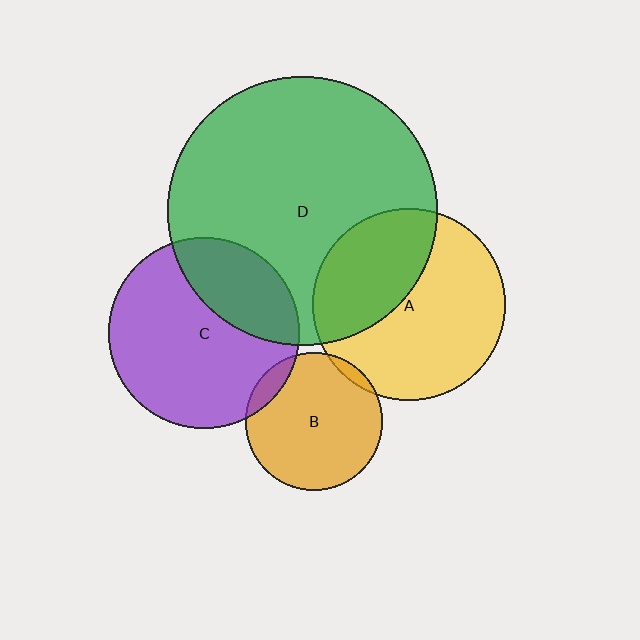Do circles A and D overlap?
Yes.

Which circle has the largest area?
Circle D (green).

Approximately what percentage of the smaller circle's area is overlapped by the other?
Approximately 40%.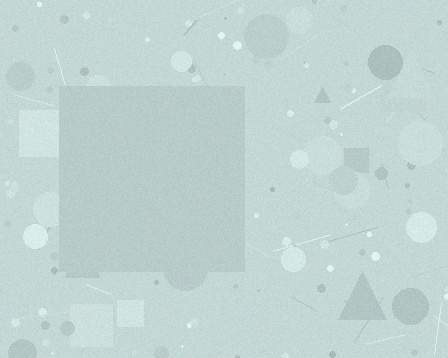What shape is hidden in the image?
A square is hidden in the image.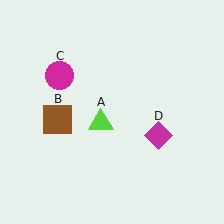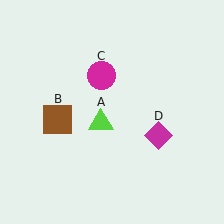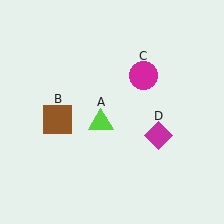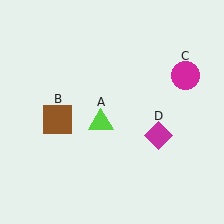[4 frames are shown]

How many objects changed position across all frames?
1 object changed position: magenta circle (object C).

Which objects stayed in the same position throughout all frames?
Lime triangle (object A) and brown square (object B) and magenta diamond (object D) remained stationary.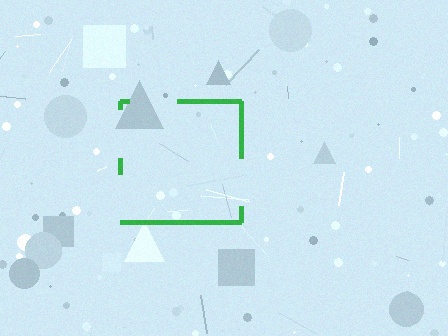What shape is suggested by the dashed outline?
The dashed outline suggests a square.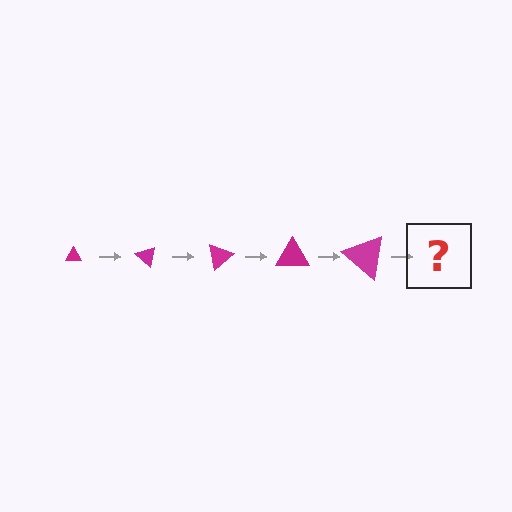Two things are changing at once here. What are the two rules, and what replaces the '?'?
The two rules are that the triangle grows larger each step and it rotates 40 degrees each step. The '?' should be a triangle, larger than the previous one and rotated 200 degrees from the start.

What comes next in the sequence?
The next element should be a triangle, larger than the previous one and rotated 200 degrees from the start.